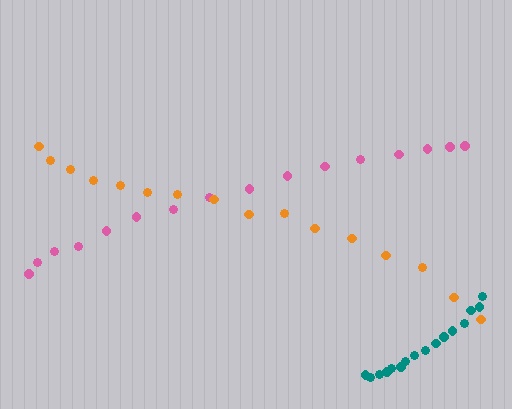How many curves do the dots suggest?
There are 3 distinct paths.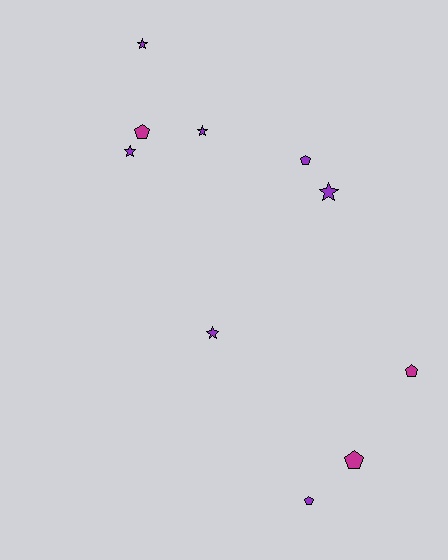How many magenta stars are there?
There are no magenta stars.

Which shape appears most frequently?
Pentagon, with 5 objects.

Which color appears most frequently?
Purple, with 7 objects.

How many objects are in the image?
There are 10 objects.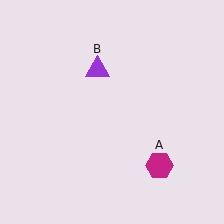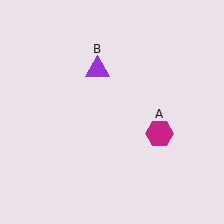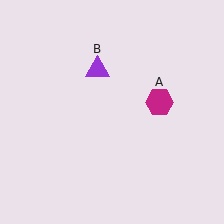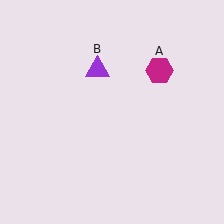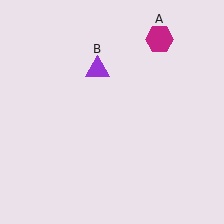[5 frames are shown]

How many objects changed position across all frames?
1 object changed position: magenta hexagon (object A).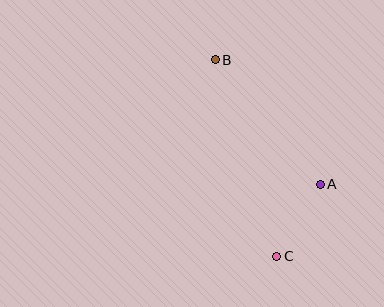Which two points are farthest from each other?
Points B and C are farthest from each other.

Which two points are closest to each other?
Points A and C are closest to each other.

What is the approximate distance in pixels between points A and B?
The distance between A and B is approximately 163 pixels.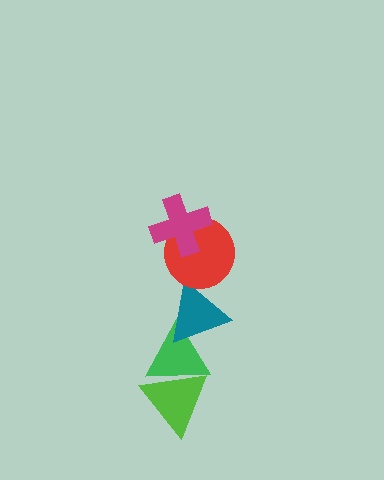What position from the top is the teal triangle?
The teal triangle is 3rd from the top.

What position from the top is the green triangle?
The green triangle is 4th from the top.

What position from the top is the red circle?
The red circle is 2nd from the top.